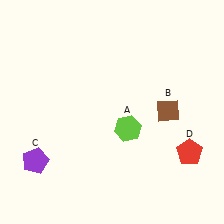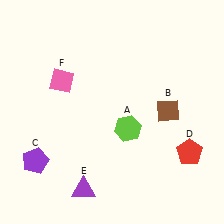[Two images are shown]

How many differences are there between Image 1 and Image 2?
There are 2 differences between the two images.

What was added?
A purple triangle (E), a pink diamond (F) were added in Image 2.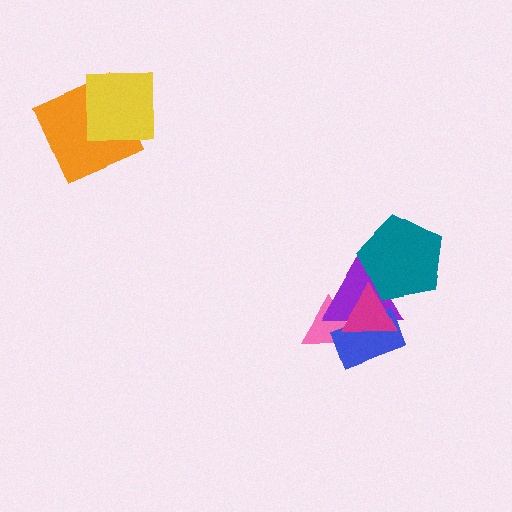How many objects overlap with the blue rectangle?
3 objects overlap with the blue rectangle.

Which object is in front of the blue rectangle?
The magenta triangle is in front of the blue rectangle.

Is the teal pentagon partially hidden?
Yes, it is partially covered by another shape.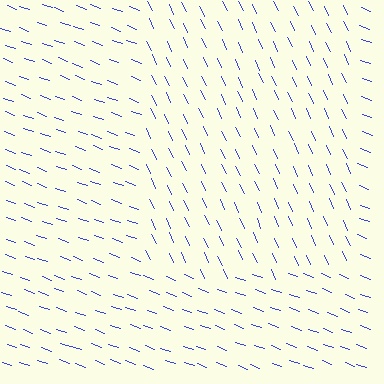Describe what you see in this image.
The image is filled with small blue line segments. A rectangle region in the image has lines oriented differently from the surrounding lines, creating a visible texture boundary.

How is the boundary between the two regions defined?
The boundary is defined purely by a change in line orientation (approximately 45 degrees difference). All lines are the same color and thickness.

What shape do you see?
I see a rectangle.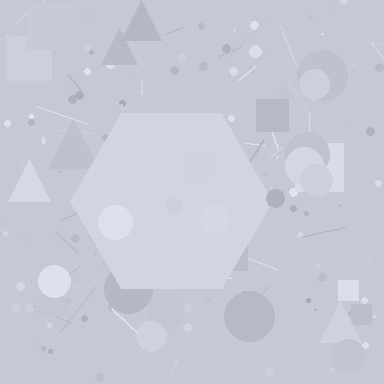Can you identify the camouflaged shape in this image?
The camouflaged shape is a hexagon.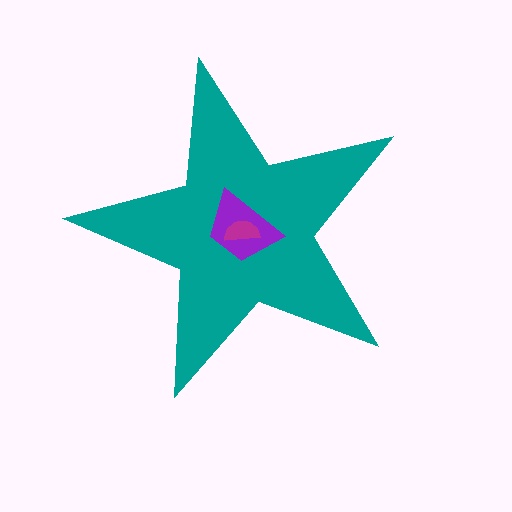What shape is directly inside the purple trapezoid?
The magenta semicircle.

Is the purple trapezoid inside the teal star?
Yes.